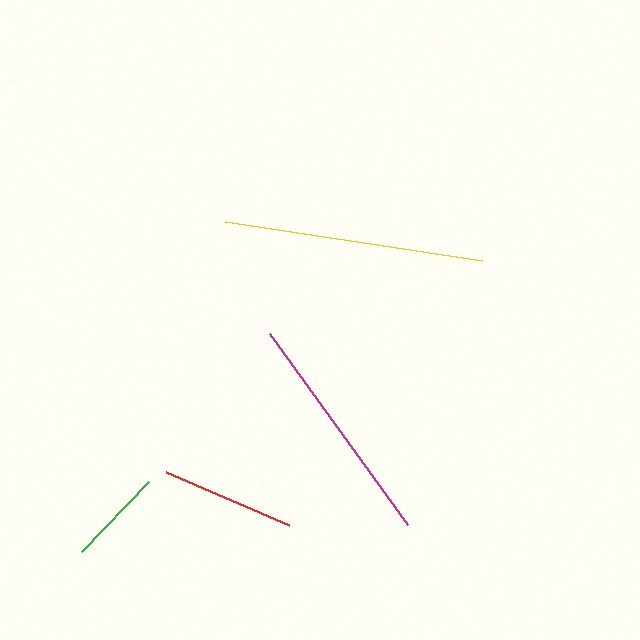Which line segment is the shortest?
The green line is the shortest at approximately 97 pixels.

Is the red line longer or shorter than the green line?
The red line is longer than the green line.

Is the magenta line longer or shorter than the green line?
The magenta line is longer than the green line.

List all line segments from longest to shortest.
From longest to shortest: yellow, magenta, red, green.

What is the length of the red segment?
The red segment is approximately 134 pixels long.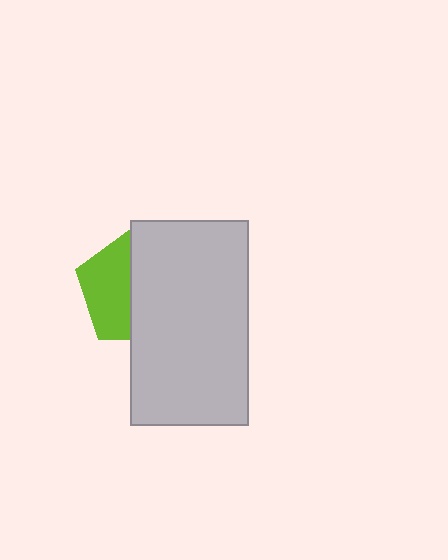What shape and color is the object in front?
The object in front is a light gray rectangle.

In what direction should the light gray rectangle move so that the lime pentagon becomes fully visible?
The light gray rectangle should move right. That is the shortest direction to clear the overlap and leave the lime pentagon fully visible.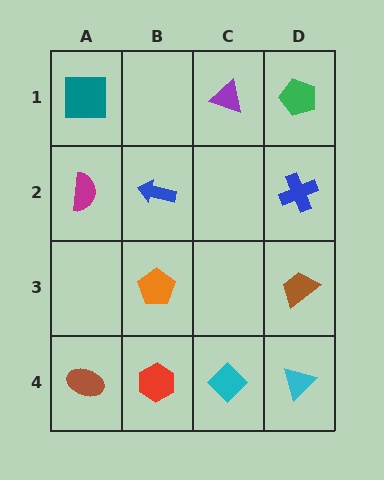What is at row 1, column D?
A green pentagon.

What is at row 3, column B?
An orange pentagon.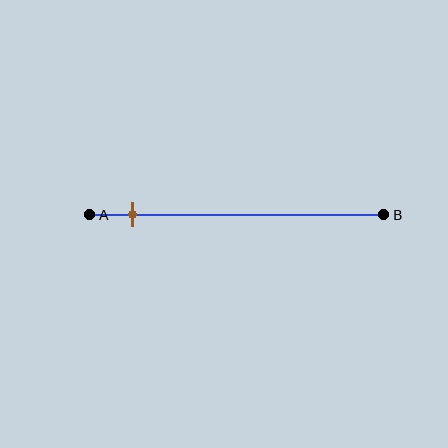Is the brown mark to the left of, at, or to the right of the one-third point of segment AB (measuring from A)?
The brown mark is to the left of the one-third point of segment AB.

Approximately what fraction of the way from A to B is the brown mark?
The brown mark is approximately 15% of the way from A to B.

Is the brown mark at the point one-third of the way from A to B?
No, the mark is at about 15% from A, not at the 33% one-third point.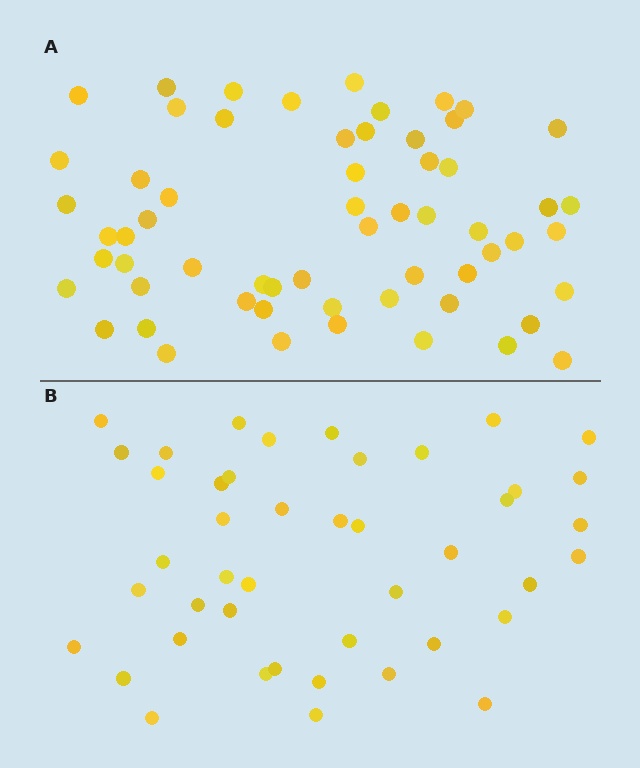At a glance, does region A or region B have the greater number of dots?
Region A (the top region) has more dots.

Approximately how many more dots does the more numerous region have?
Region A has approximately 15 more dots than region B.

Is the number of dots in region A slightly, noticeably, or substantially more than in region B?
Region A has noticeably more, but not dramatically so. The ratio is roughly 1.4 to 1.